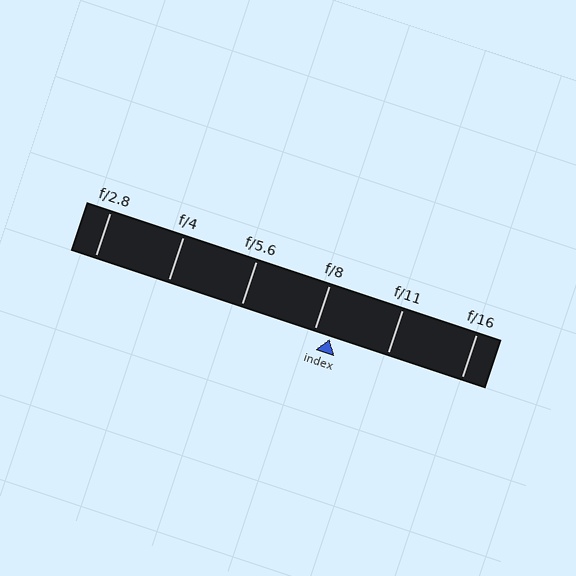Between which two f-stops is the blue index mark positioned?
The index mark is between f/8 and f/11.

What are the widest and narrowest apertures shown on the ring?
The widest aperture shown is f/2.8 and the narrowest is f/16.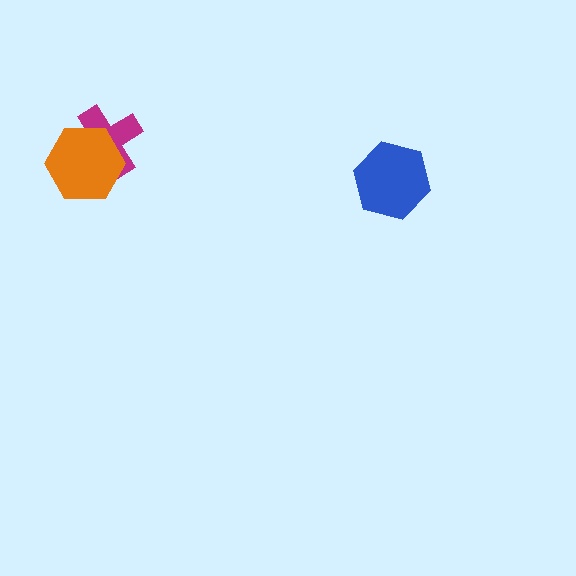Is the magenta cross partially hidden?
Yes, it is partially covered by another shape.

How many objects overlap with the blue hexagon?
0 objects overlap with the blue hexagon.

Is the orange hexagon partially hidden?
No, no other shape covers it.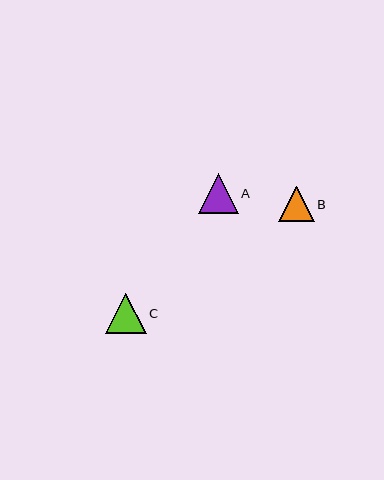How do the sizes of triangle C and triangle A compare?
Triangle C and triangle A are approximately the same size.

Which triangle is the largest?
Triangle C is the largest with a size of approximately 40 pixels.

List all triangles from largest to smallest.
From largest to smallest: C, A, B.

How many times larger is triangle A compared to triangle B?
Triangle A is approximately 1.1 times the size of triangle B.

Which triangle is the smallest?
Triangle B is the smallest with a size of approximately 36 pixels.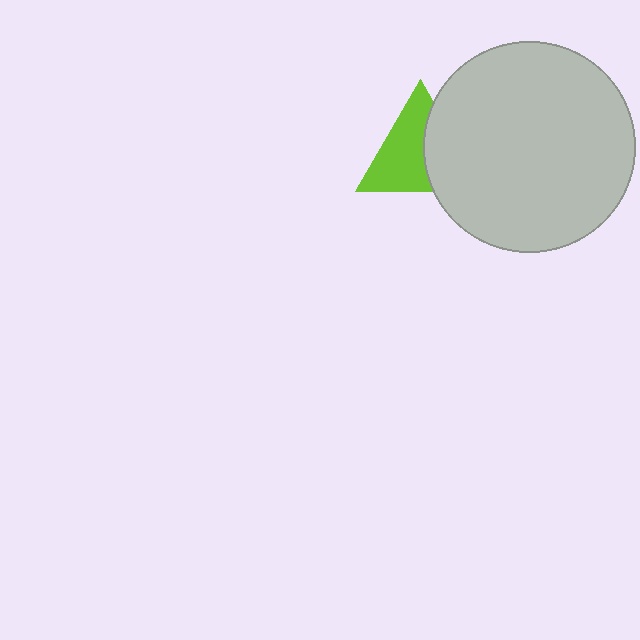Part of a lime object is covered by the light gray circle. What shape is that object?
It is a triangle.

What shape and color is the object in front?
The object in front is a light gray circle.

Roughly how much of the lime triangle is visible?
About half of it is visible (roughly 60%).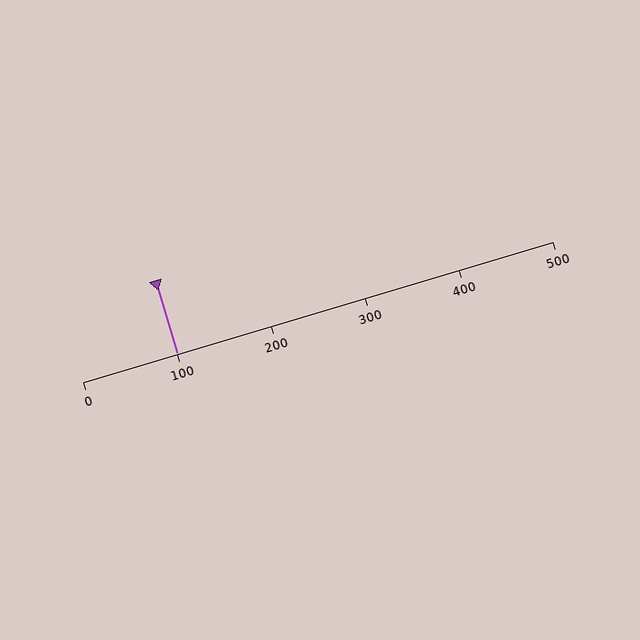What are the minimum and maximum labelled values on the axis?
The axis runs from 0 to 500.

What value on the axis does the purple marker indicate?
The marker indicates approximately 100.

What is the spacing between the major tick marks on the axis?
The major ticks are spaced 100 apart.